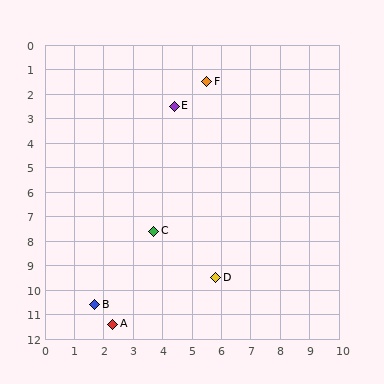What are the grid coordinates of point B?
Point B is at approximately (1.7, 10.6).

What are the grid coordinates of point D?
Point D is at approximately (5.8, 9.5).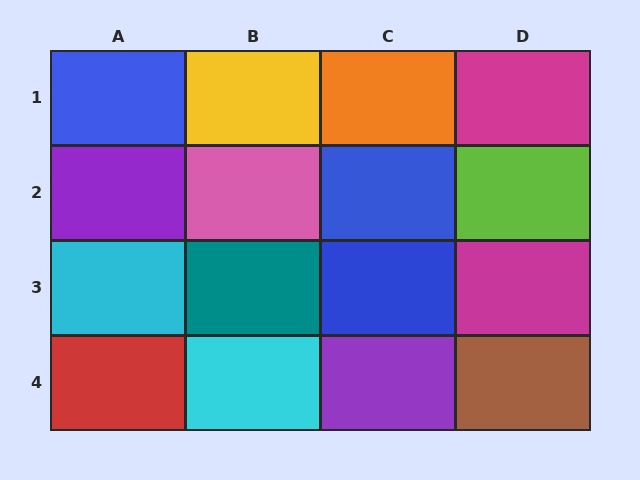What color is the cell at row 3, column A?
Cyan.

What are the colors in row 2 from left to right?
Purple, pink, blue, lime.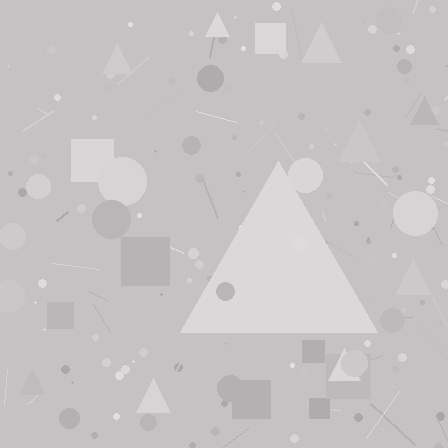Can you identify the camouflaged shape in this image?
The camouflaged shape is a triangle.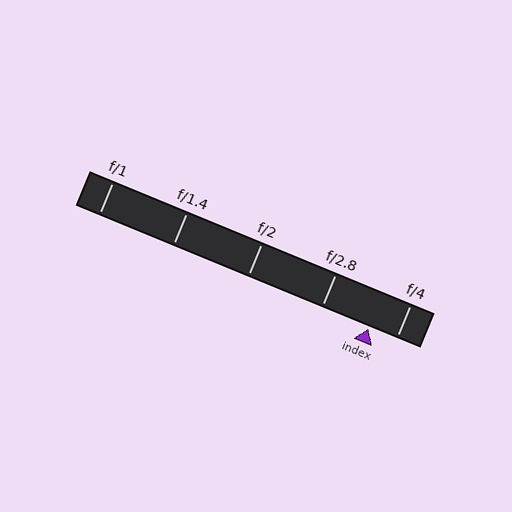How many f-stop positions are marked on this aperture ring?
There are 5 f-stop positions marked.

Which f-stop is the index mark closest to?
The index mark is closest to f/4.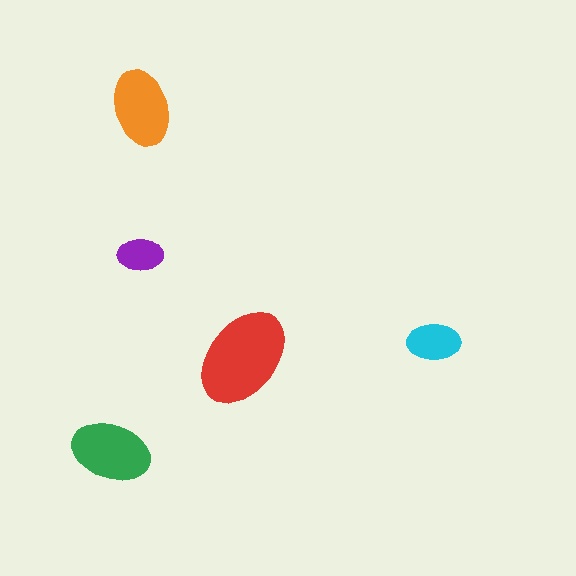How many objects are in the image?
There are 5 objects in the image.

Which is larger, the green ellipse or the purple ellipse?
The green one.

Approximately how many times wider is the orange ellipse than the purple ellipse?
About 1.5 times wider.